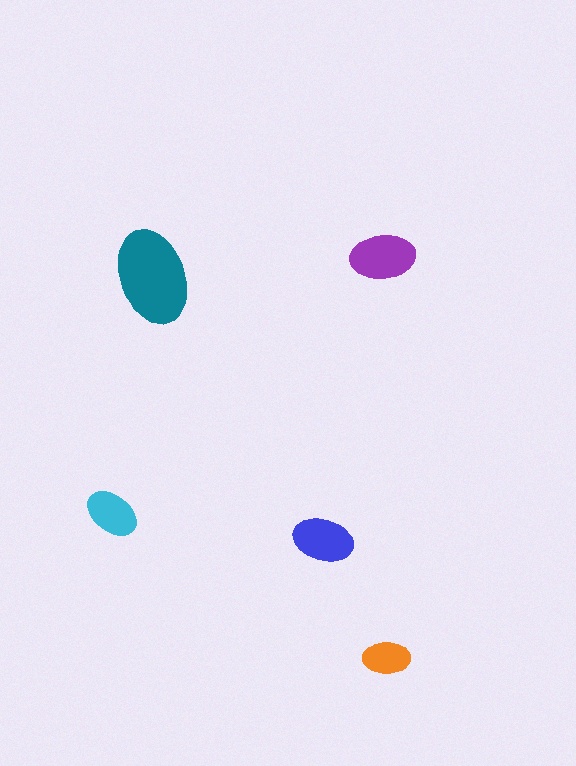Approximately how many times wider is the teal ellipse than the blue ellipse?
About 1.5 times wider.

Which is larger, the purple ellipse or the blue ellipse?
The purple one.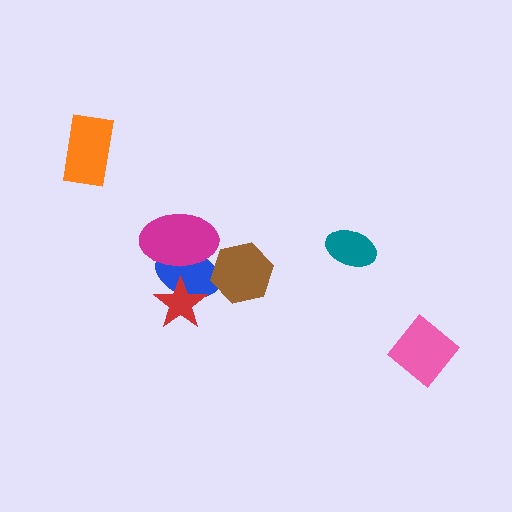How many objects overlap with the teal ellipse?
0 objects overlap with the teal ellipse.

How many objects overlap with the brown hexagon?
1 object overlaps with the brown hexagon.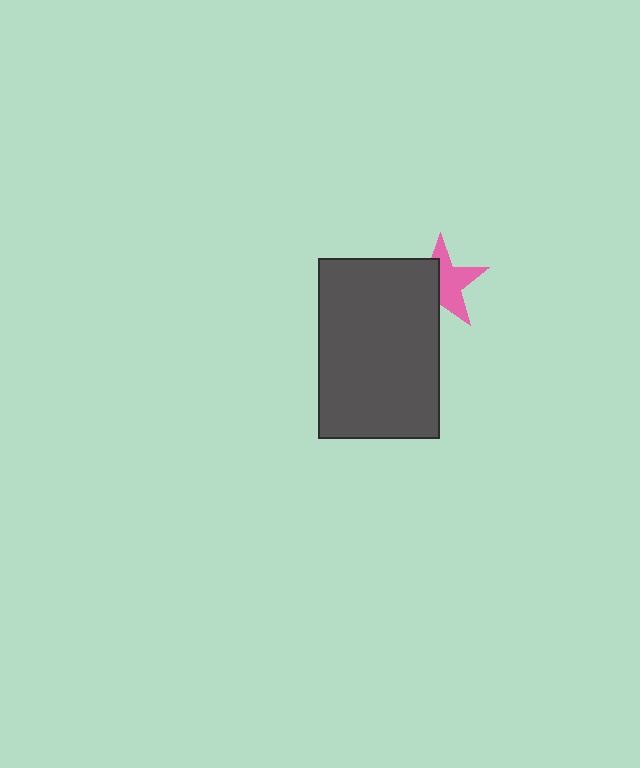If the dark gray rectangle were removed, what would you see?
You would see the complete pink star.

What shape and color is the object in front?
The object in front is a dark gray rectangle.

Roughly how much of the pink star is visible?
About half of it is visible (roughly 56%).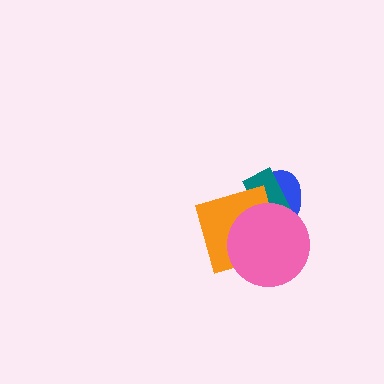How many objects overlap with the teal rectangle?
3 objects overlap with the teal rectangle.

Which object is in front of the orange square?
The pink circle is in front of the orange square.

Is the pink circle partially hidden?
No, no other shape covers it.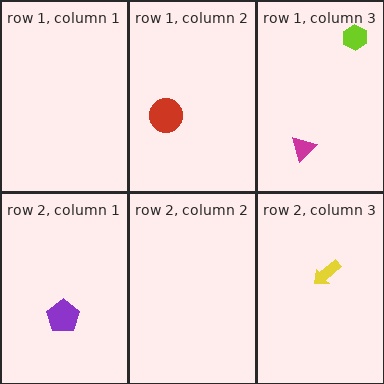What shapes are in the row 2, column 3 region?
The yellow arrow.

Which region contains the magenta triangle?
The row 1, column 3 region.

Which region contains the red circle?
The row 1, column 2 region.